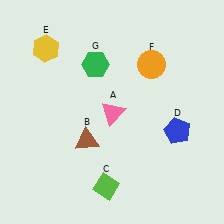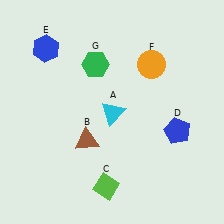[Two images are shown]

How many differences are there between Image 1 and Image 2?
There are 2 differences between the two images.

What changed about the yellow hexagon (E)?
In Image 1, E is yellow. In Image 2, it changed to blue.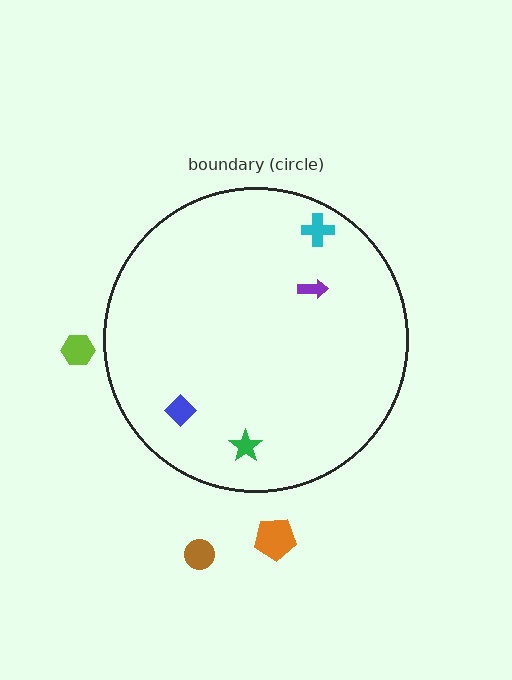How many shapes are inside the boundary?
4 inside, 3 outside.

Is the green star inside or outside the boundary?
Inside.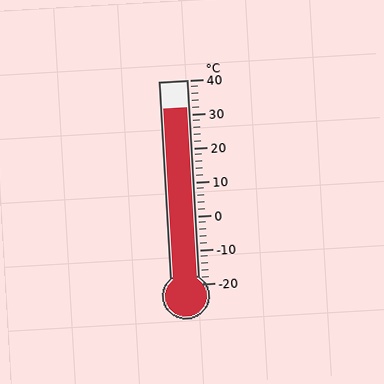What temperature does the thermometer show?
The thermometer shows approximately 32°C.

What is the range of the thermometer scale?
The thermometer scale ranges from -20°C to 40°C.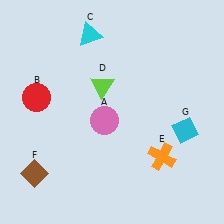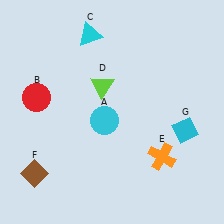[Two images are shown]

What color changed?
The circle (A) changed from pink in Image 1 to cyan in Image 2.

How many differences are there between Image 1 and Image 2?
There is 1 difference between the two images.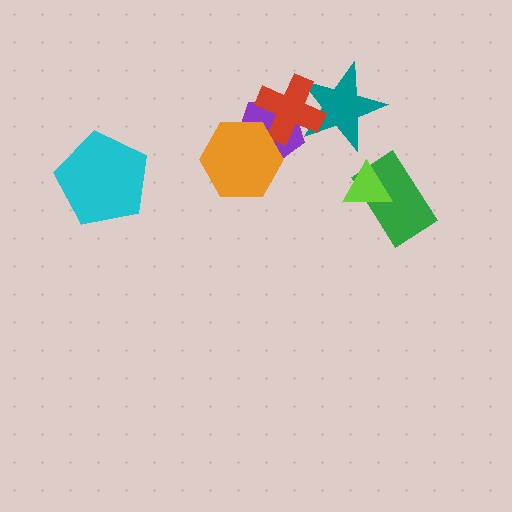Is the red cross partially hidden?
No, no other shape covers it.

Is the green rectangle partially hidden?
Yes, it is partially covered by another shape.